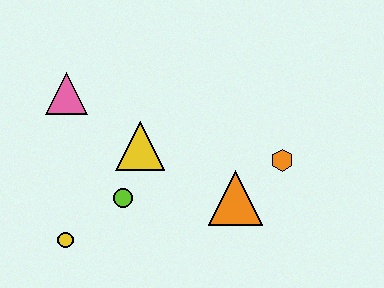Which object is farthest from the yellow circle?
The orange hexagon is farthest from the yellow circle.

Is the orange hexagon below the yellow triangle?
Yes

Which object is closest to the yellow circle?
The lime circle is closest to the yellow circle.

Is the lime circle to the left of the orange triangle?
Yes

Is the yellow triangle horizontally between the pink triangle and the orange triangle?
Yes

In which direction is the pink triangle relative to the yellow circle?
The pink triangle is above the yellow circle.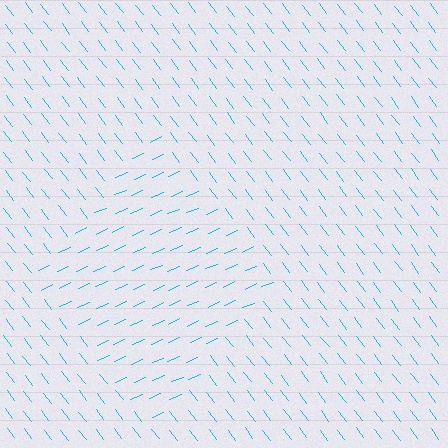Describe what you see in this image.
The image is filled with small cyan line segments. A diamond region in the image has lines oriented differently from the surrounding lines, creating a visible texture boundary.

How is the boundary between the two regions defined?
The boundary is defined purely by a change in line orientation (approximately 77 degrees difference). All lines are the same color and thickness.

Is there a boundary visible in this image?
Yes, there is a texture boundary formed by a change in line orientation.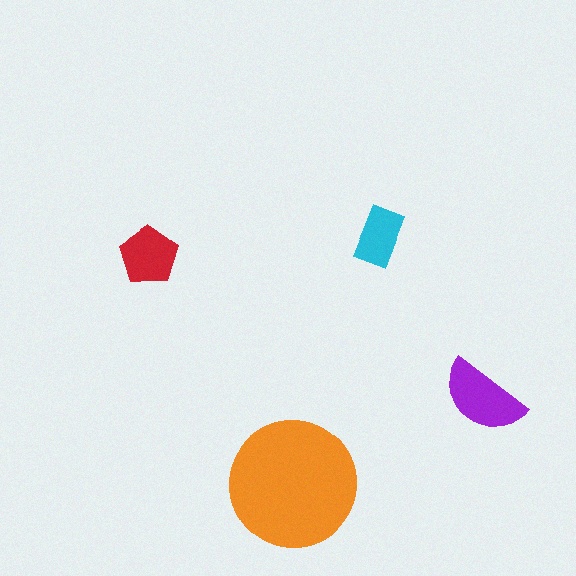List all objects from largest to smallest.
The orange circle, the purple semicircle, the red pentagon, the cyan rectangle.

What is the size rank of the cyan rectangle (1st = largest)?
4th.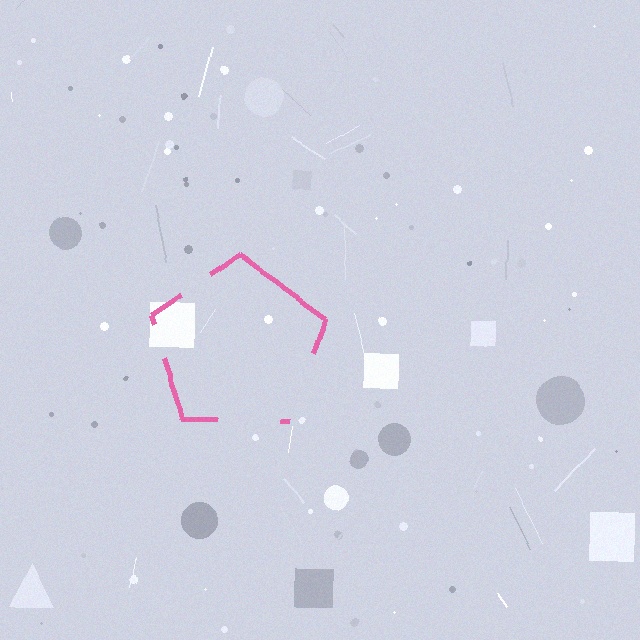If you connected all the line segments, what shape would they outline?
They would outline a pentagon.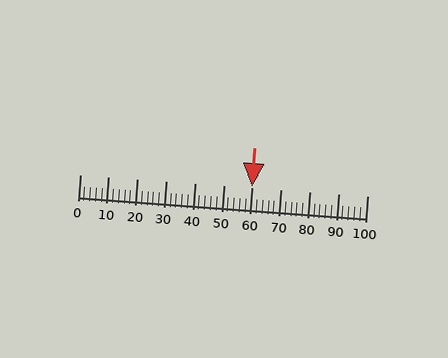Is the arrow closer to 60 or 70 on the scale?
The arrow is closer to 60.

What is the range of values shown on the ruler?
The ruler shows values from 0 to 100.